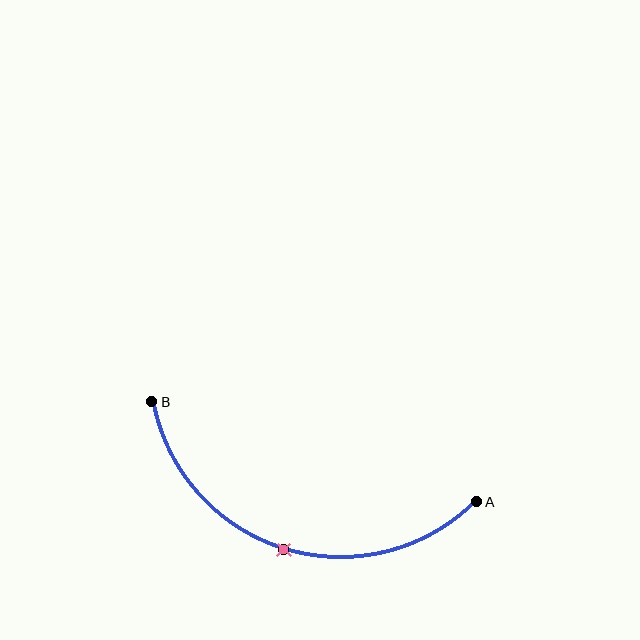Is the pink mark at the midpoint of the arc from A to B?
Yes. The pink mark lies on the arc at equal arc-length from both A and B — it is the arc midpoint.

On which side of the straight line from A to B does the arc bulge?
The arc bulges below the straight line connecting A and B.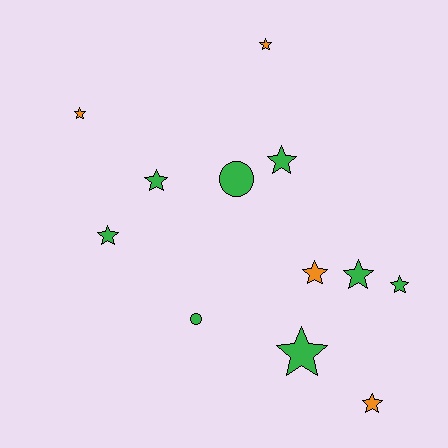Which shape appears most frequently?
Star, with 10 objects.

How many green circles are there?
There are 2 green circles.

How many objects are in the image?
There are 12 objects.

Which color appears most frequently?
Green, with 8 objects.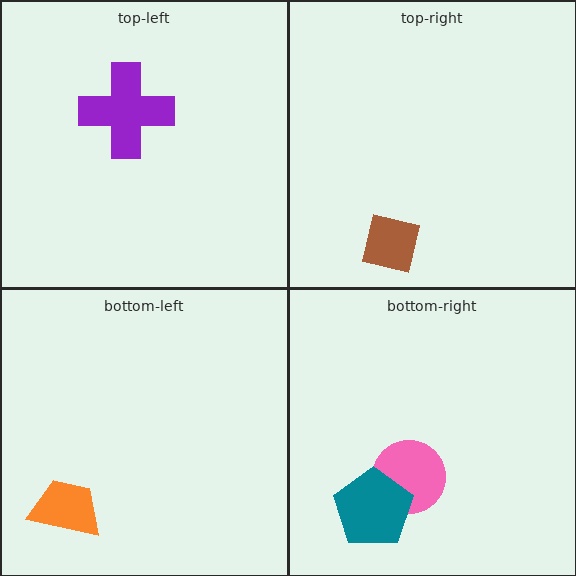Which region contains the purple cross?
The top-left region.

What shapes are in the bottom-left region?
The orange trapezoid.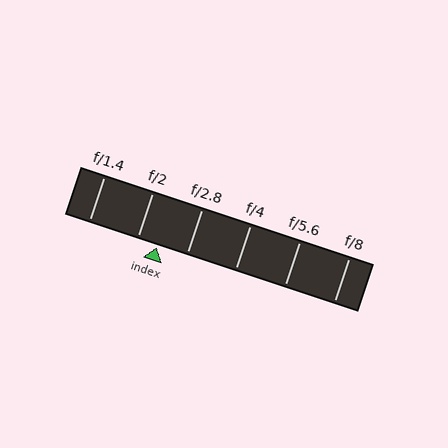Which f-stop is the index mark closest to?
The index mark is closest to f/2.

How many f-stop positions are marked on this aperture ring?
There are 6 f-stop positions marked.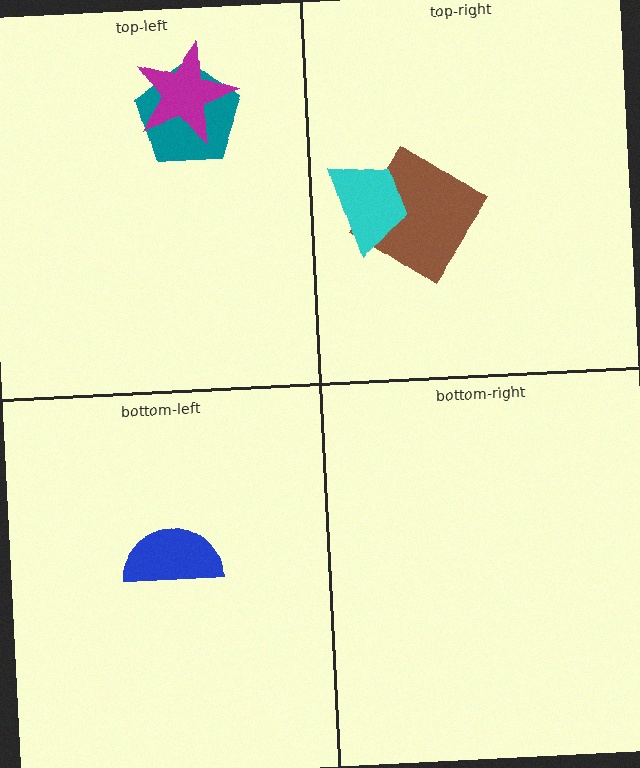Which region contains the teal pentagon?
The top-left region.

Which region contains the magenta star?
The top-left region.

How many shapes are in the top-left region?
2.